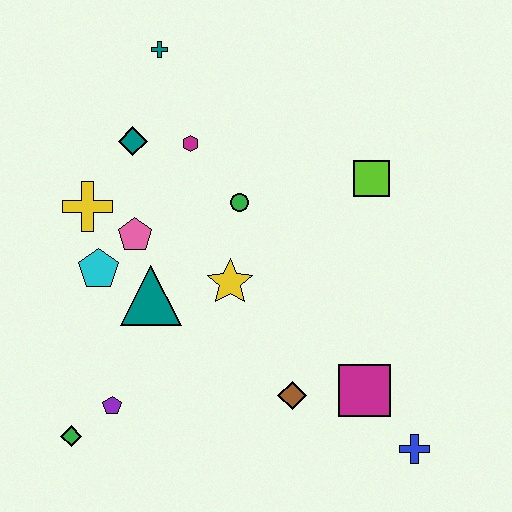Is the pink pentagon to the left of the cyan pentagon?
No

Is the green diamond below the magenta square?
Yes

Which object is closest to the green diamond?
The purple pentagon is closest to the green diamond.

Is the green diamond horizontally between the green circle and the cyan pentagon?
No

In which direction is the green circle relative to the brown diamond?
The green circle is above the brown diamond.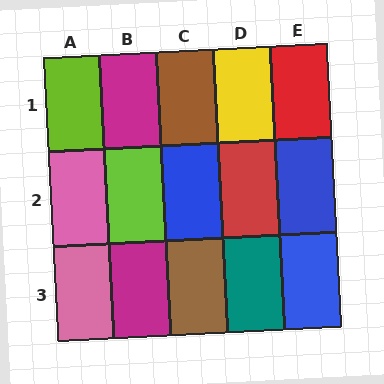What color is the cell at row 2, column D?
Red.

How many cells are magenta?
2 cells are magenta.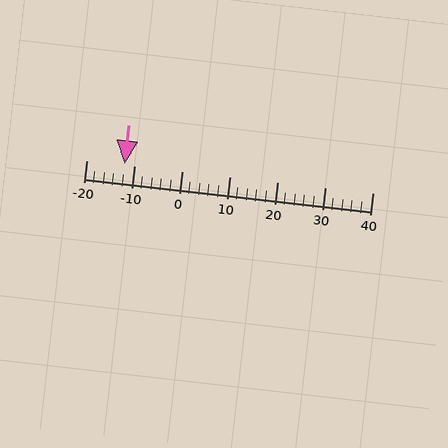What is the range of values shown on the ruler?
The ruler shows values from -20 to 40.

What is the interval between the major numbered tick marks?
The major tick marks are spaced 10 units apart.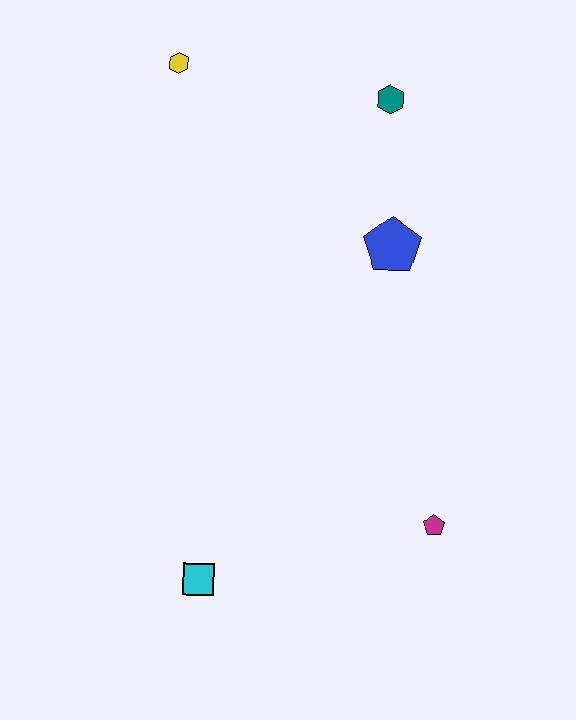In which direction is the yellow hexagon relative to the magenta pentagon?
The yellow hexagon is above the magenta pentagon.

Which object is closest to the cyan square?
The magenta pentagon is closest to the cyan square.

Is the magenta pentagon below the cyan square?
No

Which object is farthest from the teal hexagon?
The cyan square is farthest from the teal hexagon.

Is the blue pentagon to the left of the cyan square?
No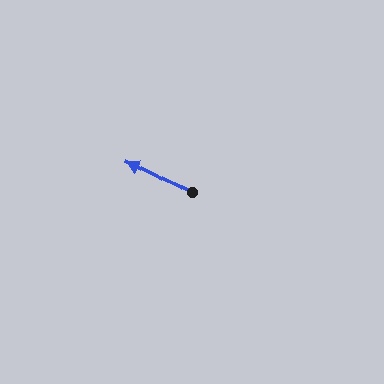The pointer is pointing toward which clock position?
Roughly 10 o'clock.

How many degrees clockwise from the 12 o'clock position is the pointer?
Approximately 297 degrees.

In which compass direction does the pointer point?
Northwest.